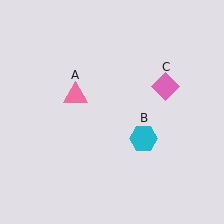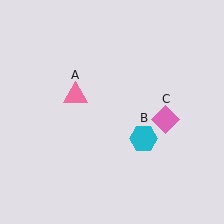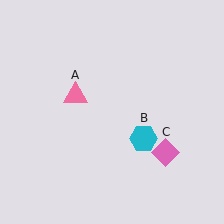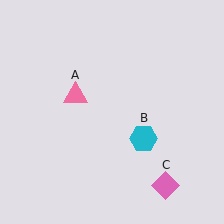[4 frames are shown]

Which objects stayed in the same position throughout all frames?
Pink triangle (object A) and cyan hexagon (object B) remained stationary.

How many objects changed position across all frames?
1 object changed position: pink diamond (object C).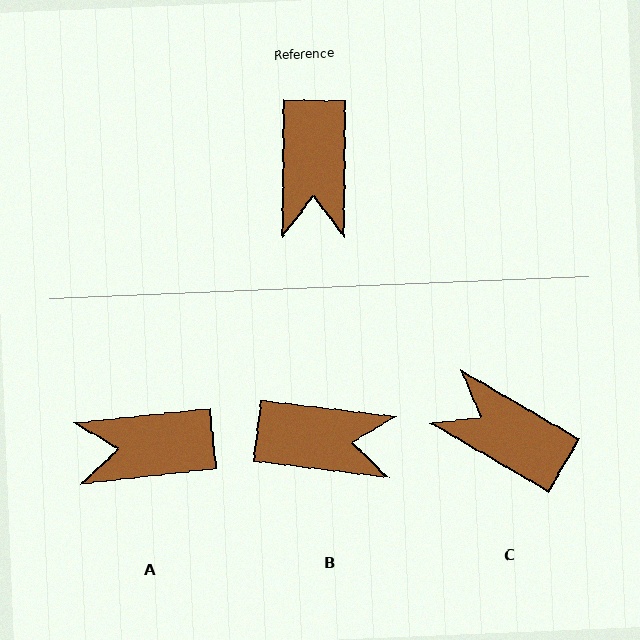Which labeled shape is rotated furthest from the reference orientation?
C, about 120 degrees away.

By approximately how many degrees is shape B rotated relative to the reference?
Approximately 84 degrees counter-clockwise.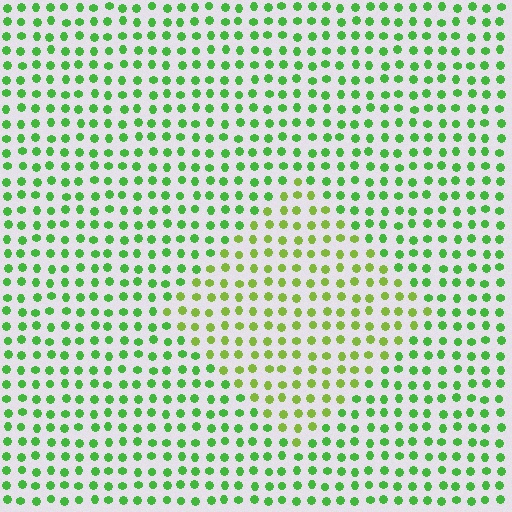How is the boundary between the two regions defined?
The boundary is defined purely by a slight shift in hue (about 30 degrees). Spacing, size, and orientation are identical on both sides.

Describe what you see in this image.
The image is filled with small green elements in a uniform arrangement. A diamond-shaped region is visible where the elements are tinted to a slightly different hue, forming a subtle color boundary.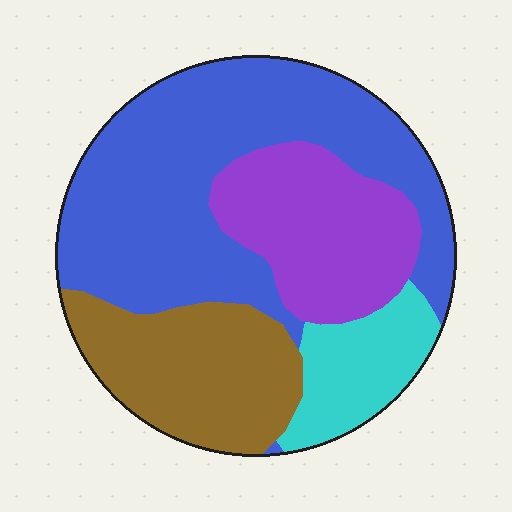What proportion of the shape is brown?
Brown takes up about one fifth (1/5) of the shape.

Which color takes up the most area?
Blue, at roughly 45%.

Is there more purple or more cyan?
Purple.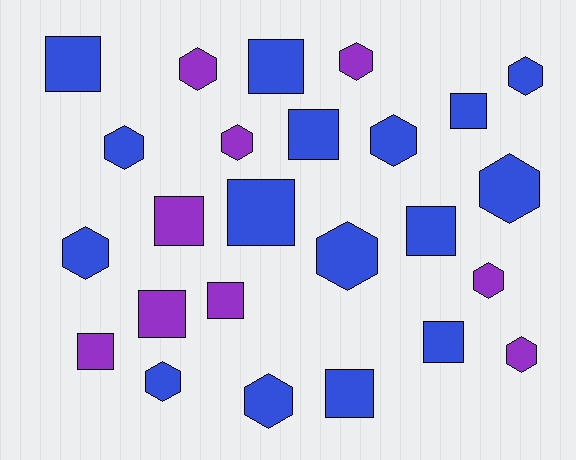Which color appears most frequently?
Blue, with 16 objects.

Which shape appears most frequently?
Hexagon, with 13 objects.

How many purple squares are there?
There are 4 purple squares.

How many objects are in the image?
There are 25 objects.